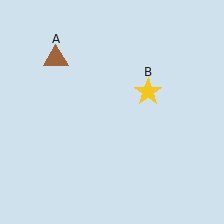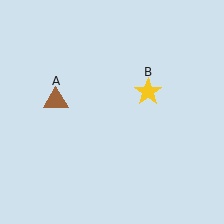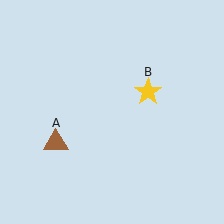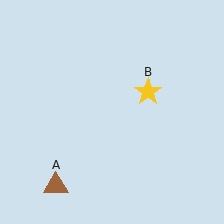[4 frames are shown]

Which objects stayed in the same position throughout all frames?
Yellow star (object B) remained stationary.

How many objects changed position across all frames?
1 object changed position: brown triangle (object A).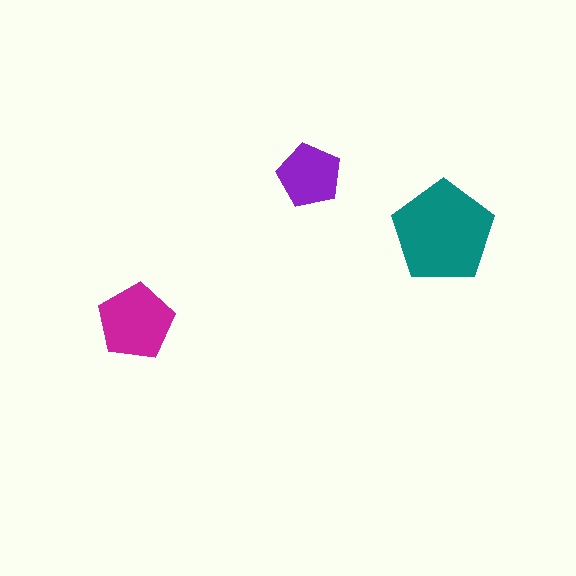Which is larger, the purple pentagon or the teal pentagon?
The teal one.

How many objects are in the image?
There are 3 objects in the image.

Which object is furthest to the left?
The magenta pentagon is leftmost.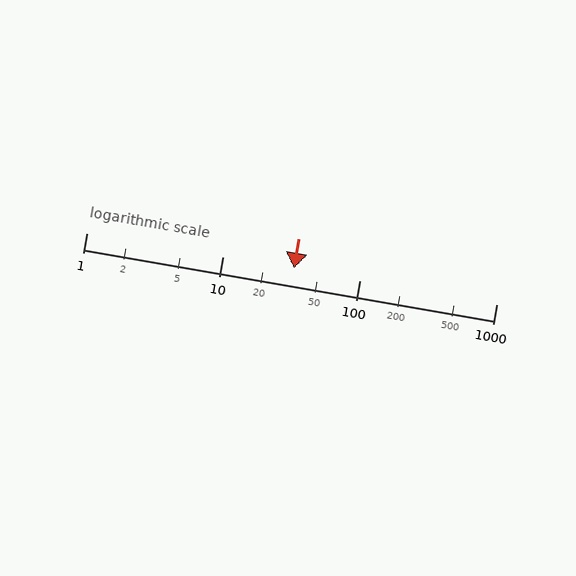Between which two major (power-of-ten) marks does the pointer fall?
The pointer is between 10 and 100.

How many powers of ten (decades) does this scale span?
The scale spans 3 decades, from 1 to 1000.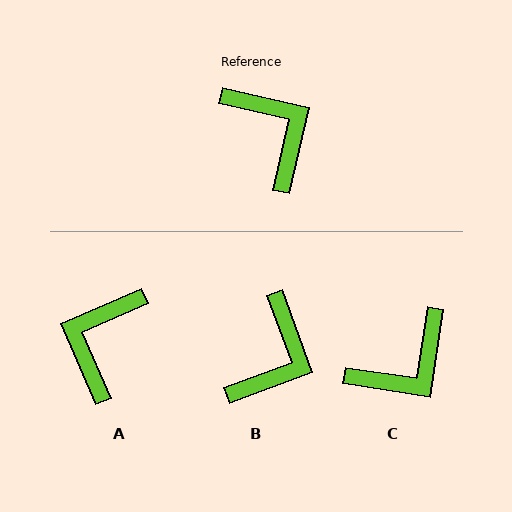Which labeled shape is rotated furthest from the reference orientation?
A, about 126 degrees away.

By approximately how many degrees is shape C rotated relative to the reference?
Approximately 86 degrees clockwise.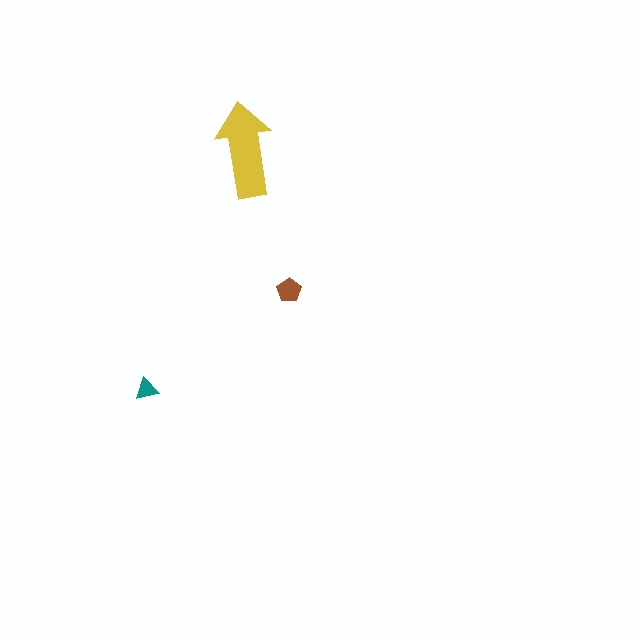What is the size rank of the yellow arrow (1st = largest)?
1st.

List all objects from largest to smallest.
The yellow arrow, the brown pentagon, the teal triangle.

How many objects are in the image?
There are 3 objects in the image.